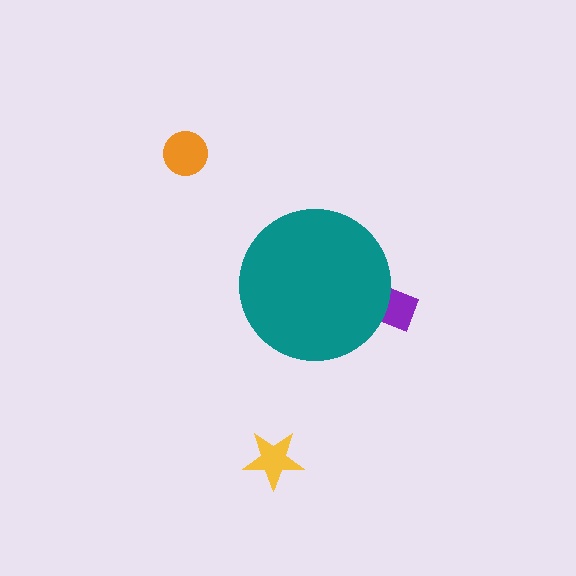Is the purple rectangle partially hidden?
Yes, the purple rectangle is partially hidden behind the teal circle.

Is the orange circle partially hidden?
No, the orange circle is fully visible.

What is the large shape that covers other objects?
A teal circle.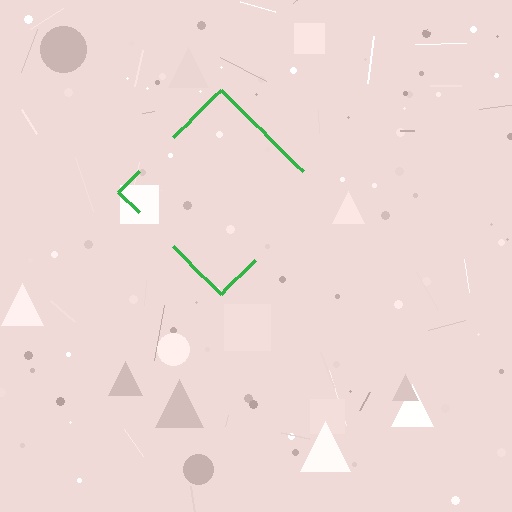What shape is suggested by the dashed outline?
The dashed outline suggests a diamond.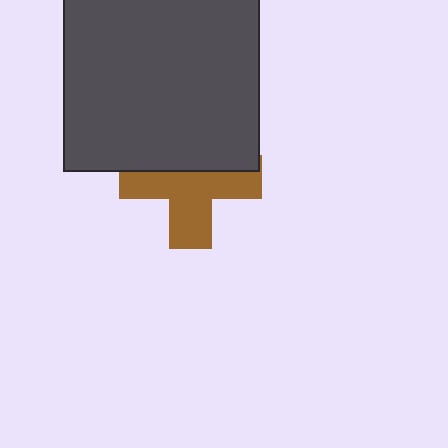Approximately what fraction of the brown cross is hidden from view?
Roughly 42% of the brown cross is hidden behind the dark gray square.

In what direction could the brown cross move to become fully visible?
The brown cross could move down. That would shift it out from behind the dark gray square entirely.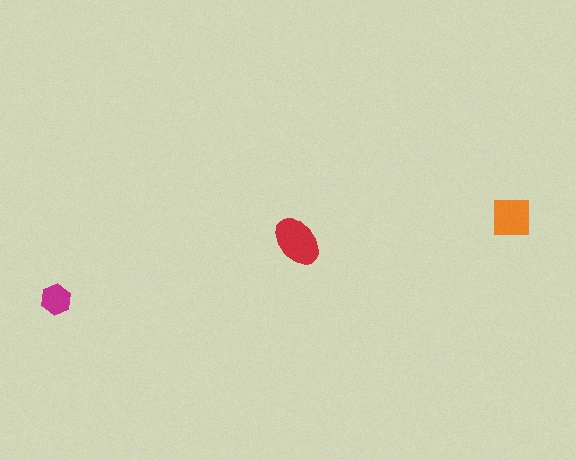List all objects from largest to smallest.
The red ellipse, the orange square, the magenta hexagon.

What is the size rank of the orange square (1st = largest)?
2nd.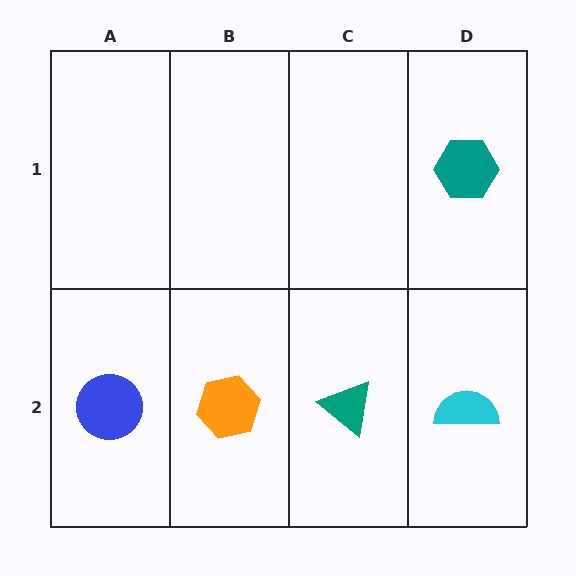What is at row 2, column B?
An orange hexagon.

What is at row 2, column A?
A blue circle.